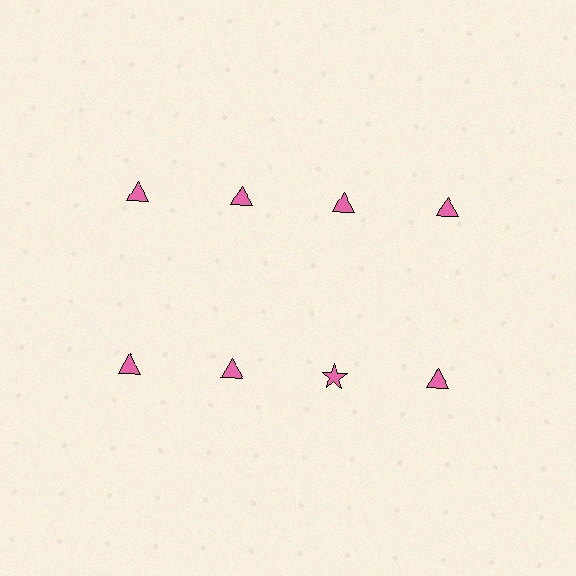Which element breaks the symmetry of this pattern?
The pink star in the second row, center column breaks the symmetry. All other shapes are pink triangles.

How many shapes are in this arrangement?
There are 8 shapes arranged in a grid pattern.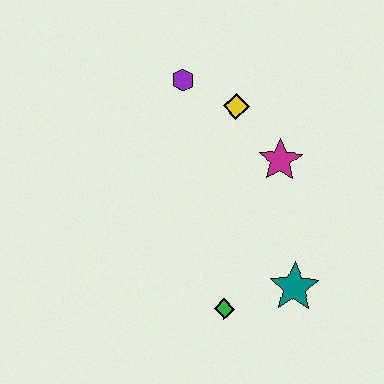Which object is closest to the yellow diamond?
The purple hexagon is closest to the yellow diamond.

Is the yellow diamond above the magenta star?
Yes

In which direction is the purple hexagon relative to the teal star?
The purple hexagon is above the teal star.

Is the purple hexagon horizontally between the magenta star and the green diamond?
No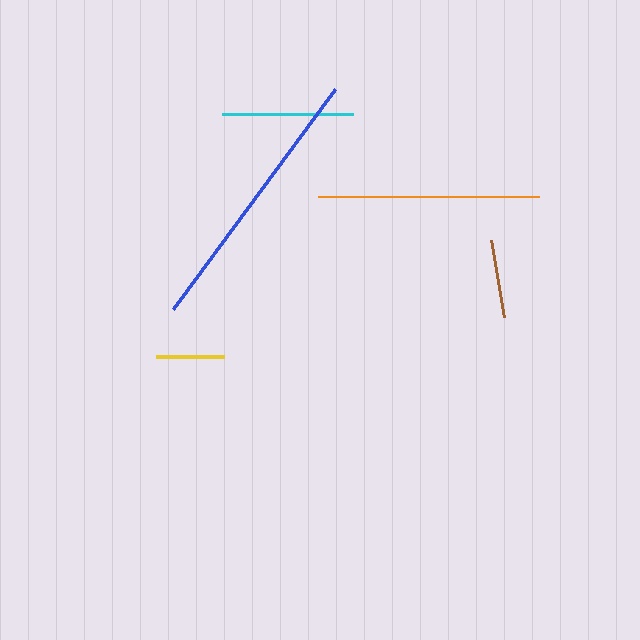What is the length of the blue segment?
The blue segment is approximately 273 pixels long.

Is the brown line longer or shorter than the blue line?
The blue line is longer than the brown line.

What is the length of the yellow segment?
The yellow segment is approximately 69 pixels long.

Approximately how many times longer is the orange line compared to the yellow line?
The orange line is approximately 3.2 times the length of the yellow line.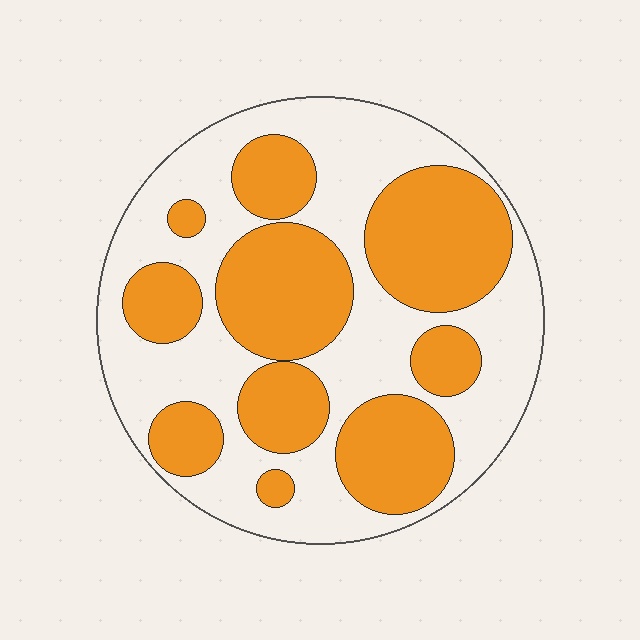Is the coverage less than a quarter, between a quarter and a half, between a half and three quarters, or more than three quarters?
Between a quarter and a half.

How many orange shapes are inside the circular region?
10.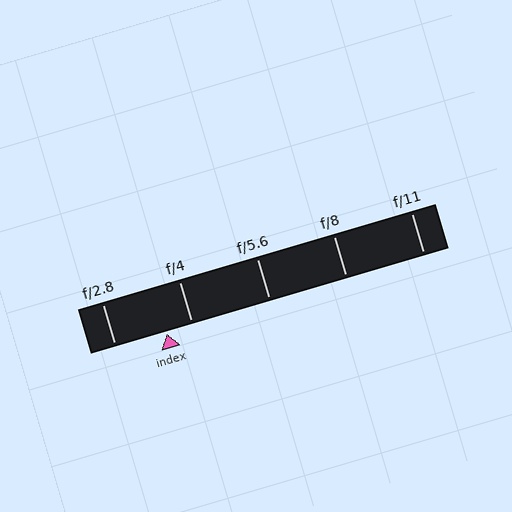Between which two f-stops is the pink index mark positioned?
The index mark is between f/2.8 and f/4.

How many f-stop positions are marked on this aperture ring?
There are 5 f-stop positions marked.